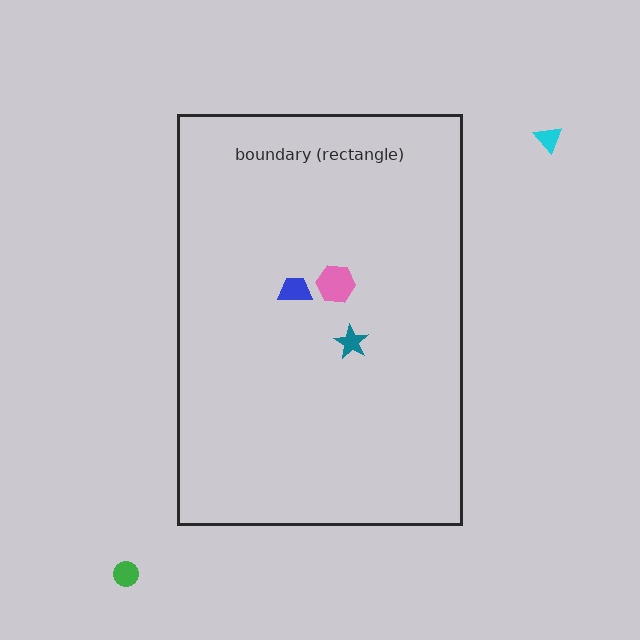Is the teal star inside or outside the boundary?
Inside.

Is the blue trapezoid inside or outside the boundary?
Inside.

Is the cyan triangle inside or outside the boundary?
Outside.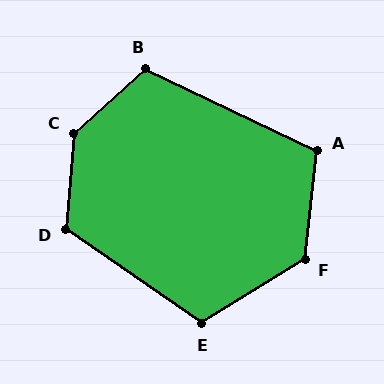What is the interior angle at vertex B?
Approximately 112 degrees (obtuse).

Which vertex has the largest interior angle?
C, at approximately 137 degrees.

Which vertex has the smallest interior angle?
A, at approximately 109 degrees.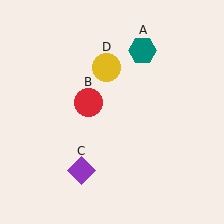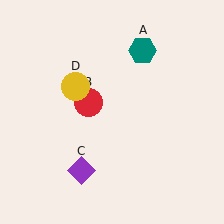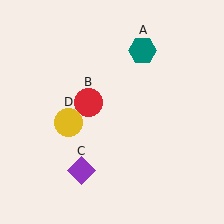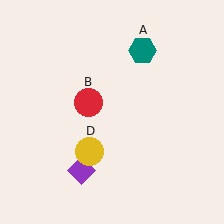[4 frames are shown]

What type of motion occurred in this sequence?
The yellow circle (object D) rotated counterclockwise around the center of the scene.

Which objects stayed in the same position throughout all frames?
Teal hexagon (object A) and red circle (object B) and purple diamond (object C) remained stationary.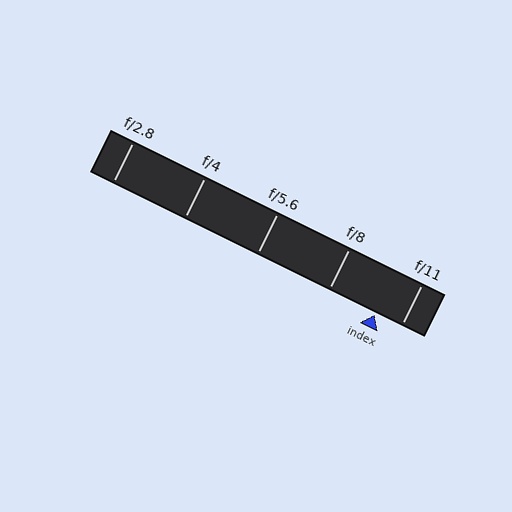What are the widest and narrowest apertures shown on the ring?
The widest aperture shown is f/2.8 and the narrowest is f/11.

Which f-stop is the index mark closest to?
The index mark is closest to f/11.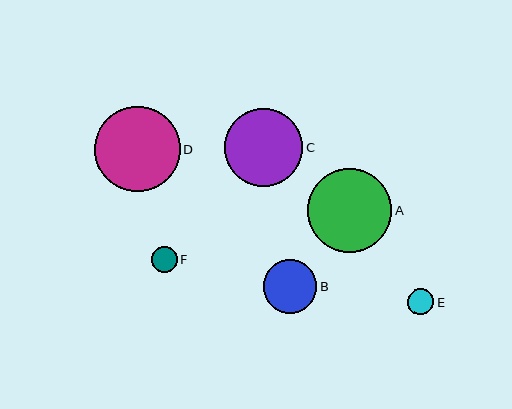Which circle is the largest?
Circle D is the largest with a size of approximately 85 pixels.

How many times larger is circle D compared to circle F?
Circle D is approximately 3.3 times the size of circle F.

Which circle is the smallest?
Circle F is the smallest with a size of approximately 26 pixels.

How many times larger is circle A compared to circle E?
Circle A is approximately 3.3 times the size of circle E.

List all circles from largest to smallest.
From largest to smallest: D, A, C, B, E, F.